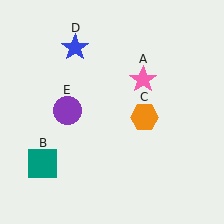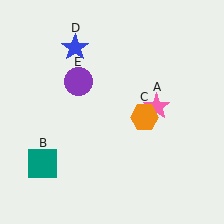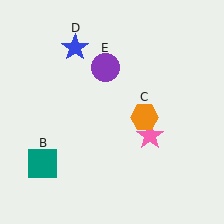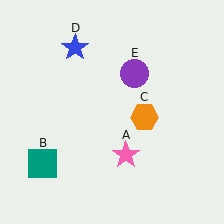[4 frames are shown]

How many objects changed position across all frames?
2 objects changed position: pink star (object A), purple circle (object E).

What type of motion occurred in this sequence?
The pink star (object A), purple circle (object E) rotated clockwise around the center of the scene.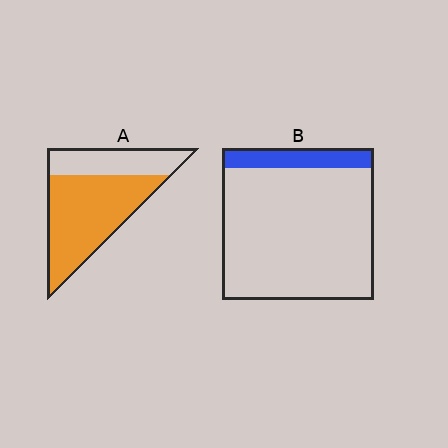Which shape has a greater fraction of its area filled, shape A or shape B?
Shape A.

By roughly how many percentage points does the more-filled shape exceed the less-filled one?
By roughly 55 percentage points (A over B).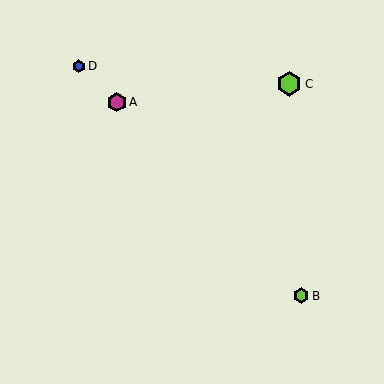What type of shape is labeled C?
Shape C is a lime hexagon.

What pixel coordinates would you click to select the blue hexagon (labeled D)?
Click at (79, 66) to select the blue hexagon D.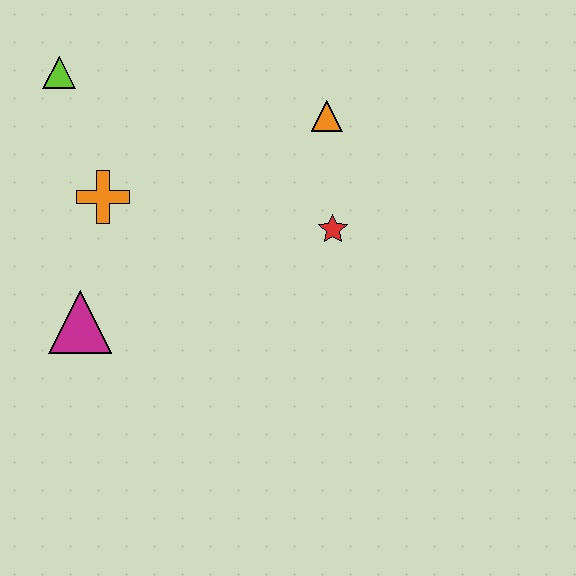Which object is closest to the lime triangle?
The orange cross is closest to the lime triangle.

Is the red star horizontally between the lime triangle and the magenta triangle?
No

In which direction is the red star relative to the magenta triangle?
The red star is to the right of the magenta triangle.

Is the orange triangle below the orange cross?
No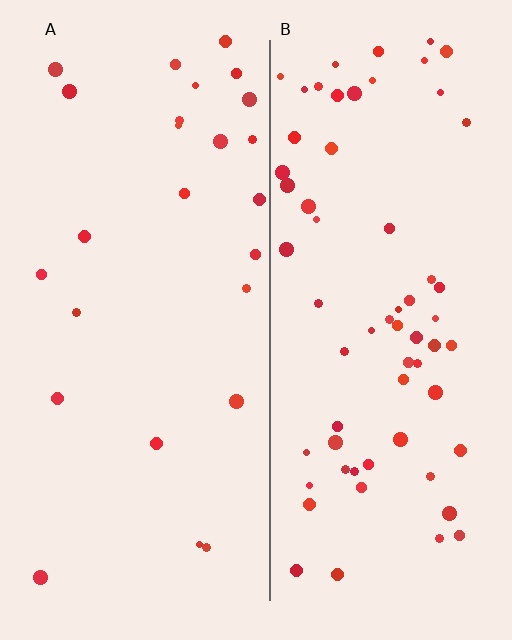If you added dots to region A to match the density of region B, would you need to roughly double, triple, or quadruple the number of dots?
Approximately triple.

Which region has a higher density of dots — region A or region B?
B (the right).